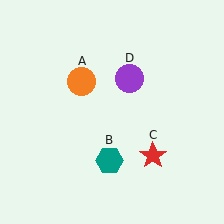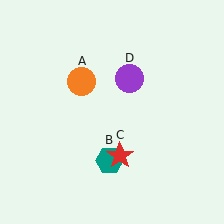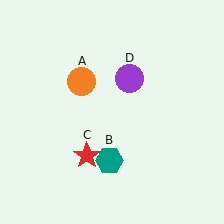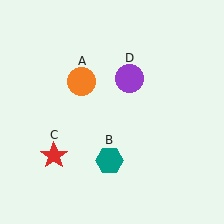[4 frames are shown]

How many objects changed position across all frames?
1 object changed position: red star (object C).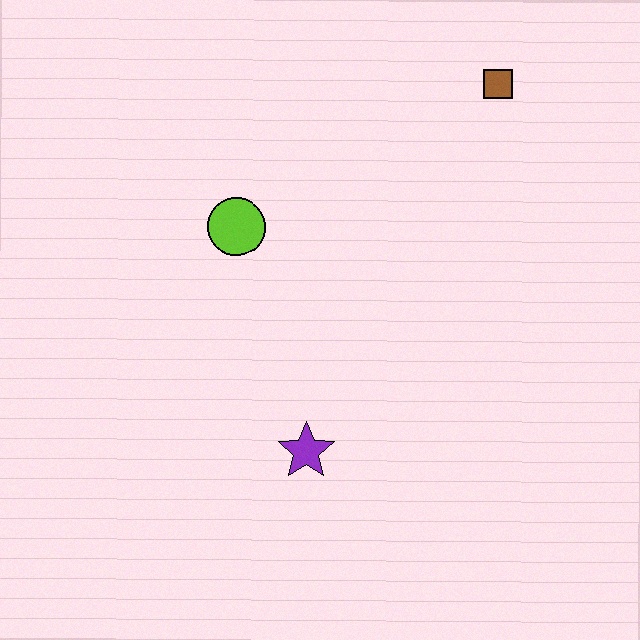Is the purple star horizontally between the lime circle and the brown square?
Yes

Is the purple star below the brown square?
Yes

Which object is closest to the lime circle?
The purple star is closest to the lime circle.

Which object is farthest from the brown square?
The purple star is farthest from the brown square.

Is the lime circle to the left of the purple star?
Yes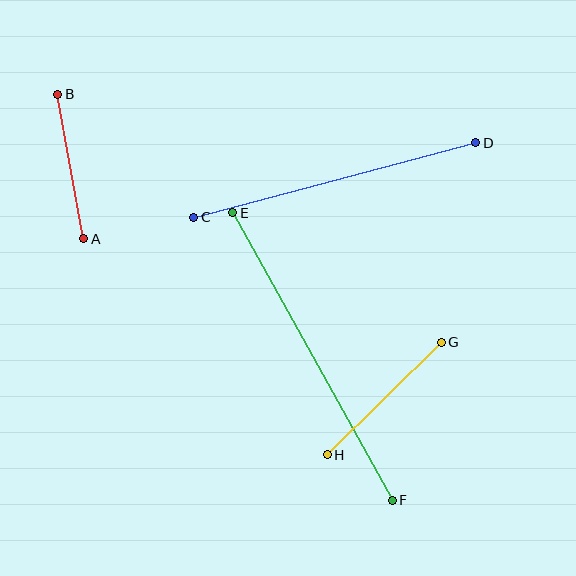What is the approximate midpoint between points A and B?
The midpoint is at approximately (71, 167) pixels.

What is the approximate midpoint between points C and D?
The midpoint is at approximately (335, 180) pixels.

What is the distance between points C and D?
The distance is approximately 292 pixels.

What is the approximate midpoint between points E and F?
The midpoint is at approximately (313, 357) pixels.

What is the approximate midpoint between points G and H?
The midpoint is at approximately (384, 399) pixels.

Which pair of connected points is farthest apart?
Points E and F are farthest apart.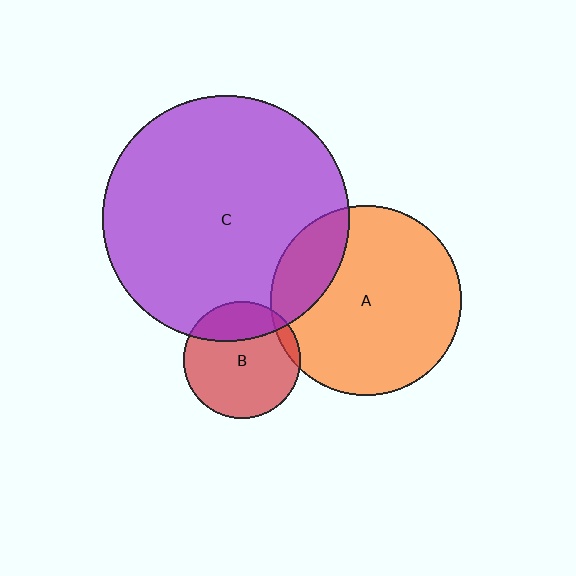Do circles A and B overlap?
Yes.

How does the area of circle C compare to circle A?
Approximately 1.7 times.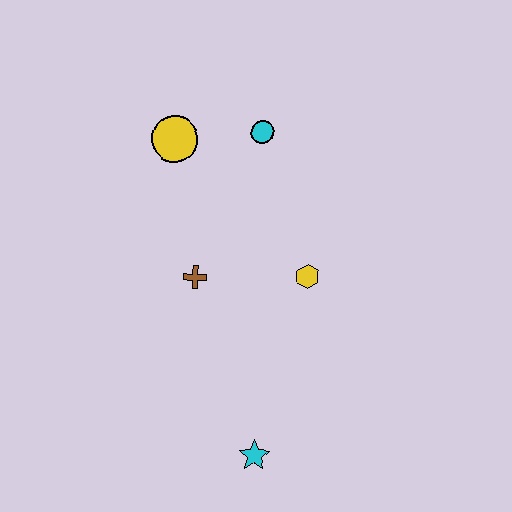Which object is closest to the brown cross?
The yellow hexagon is closest to the brown cross.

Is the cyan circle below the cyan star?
No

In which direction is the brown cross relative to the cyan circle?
The brown cross is below the cyan circle.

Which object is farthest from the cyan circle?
The cyan star is farthest from the cyan circle.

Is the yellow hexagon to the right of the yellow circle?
Yes